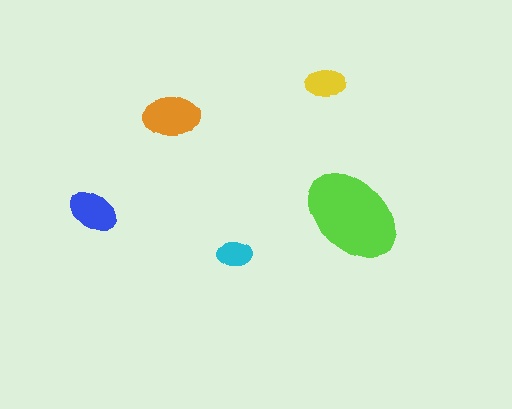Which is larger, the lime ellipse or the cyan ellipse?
The lime one.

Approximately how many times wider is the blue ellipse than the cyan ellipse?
About 1.5 times wider.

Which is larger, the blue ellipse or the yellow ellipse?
The blue one.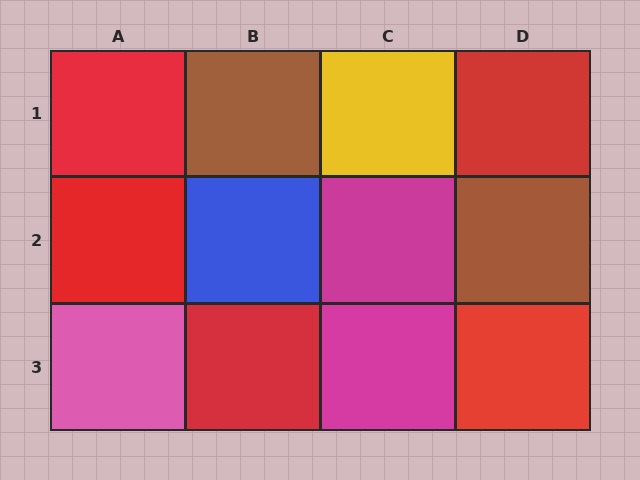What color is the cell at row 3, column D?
Red.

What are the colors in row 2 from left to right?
Red, blue, magenta, brown.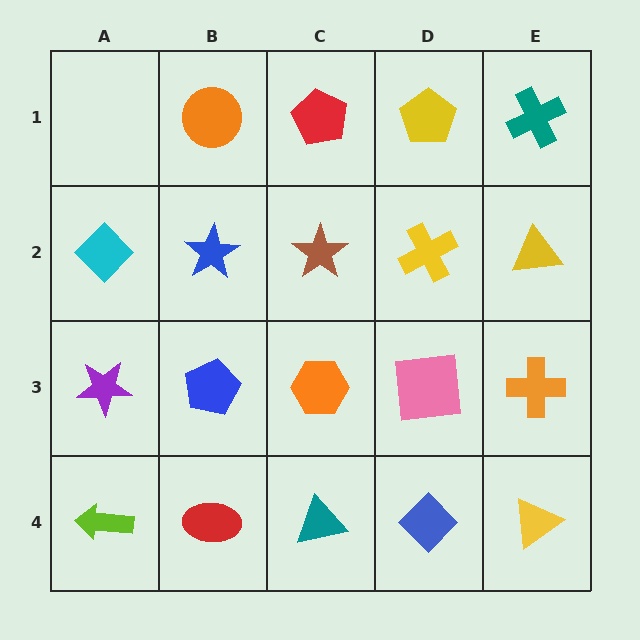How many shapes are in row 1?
4 shapes.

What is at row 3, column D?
A pink square.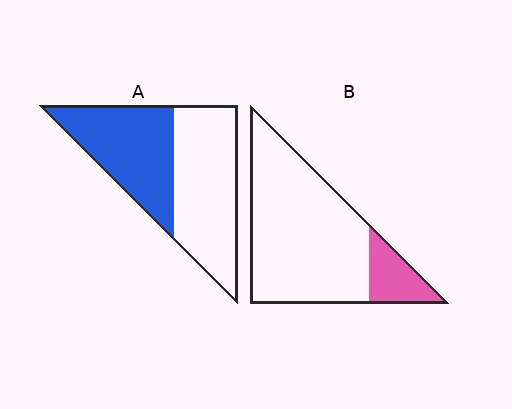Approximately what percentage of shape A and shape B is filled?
A is approximately 45% and B is approximately 15%.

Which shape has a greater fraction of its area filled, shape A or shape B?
Shape A.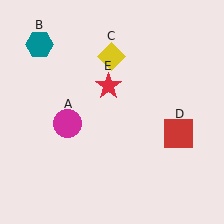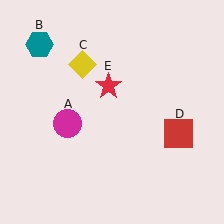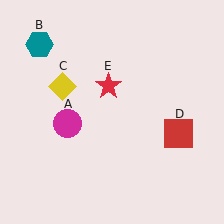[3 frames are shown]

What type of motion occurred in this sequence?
The yellow diamond (object C) rotated counterclockwise around the center of the scene.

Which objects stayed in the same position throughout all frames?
Magenta circle (object A) and teal hexagon (object B) and red square (object D) and red star (object E) remained stationary.